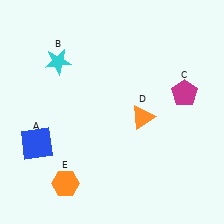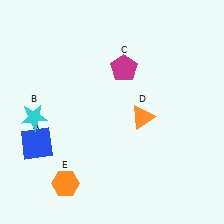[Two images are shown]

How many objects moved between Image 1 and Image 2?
2 objects moved between the two images.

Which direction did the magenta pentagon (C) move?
The magenta pentagon (C) moved left.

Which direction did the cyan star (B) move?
The cyan star (B) moved down.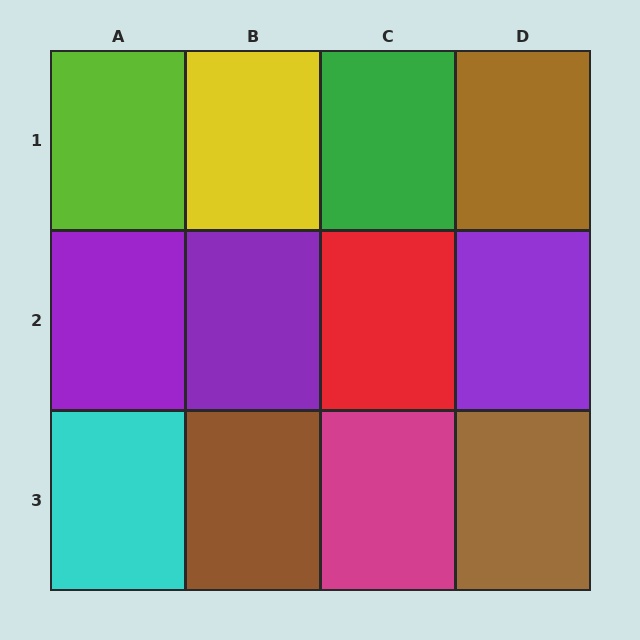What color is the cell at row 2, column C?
Red.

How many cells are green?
1 cell is green.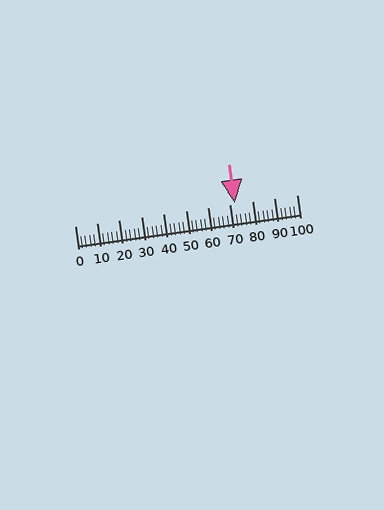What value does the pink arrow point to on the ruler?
The pink arrow points to approximately 72.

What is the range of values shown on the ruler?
The ruler shows values from 0 to 100.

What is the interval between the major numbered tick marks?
The major tick marks are spaced 10 units apart.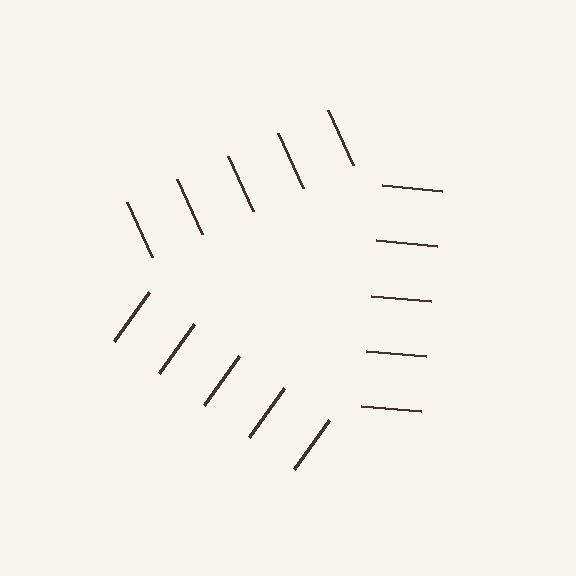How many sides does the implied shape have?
3 sides — the line-ends trace a triangle.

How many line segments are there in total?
15 — 5 along each of the 3 edges.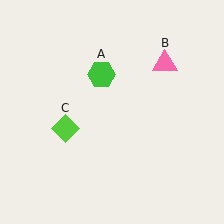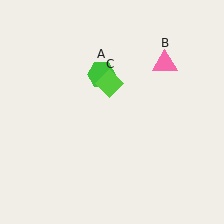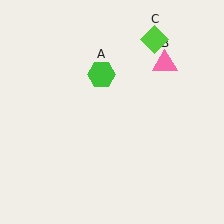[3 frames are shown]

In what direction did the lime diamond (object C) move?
The lime diamond (object C) moved up and to the right.